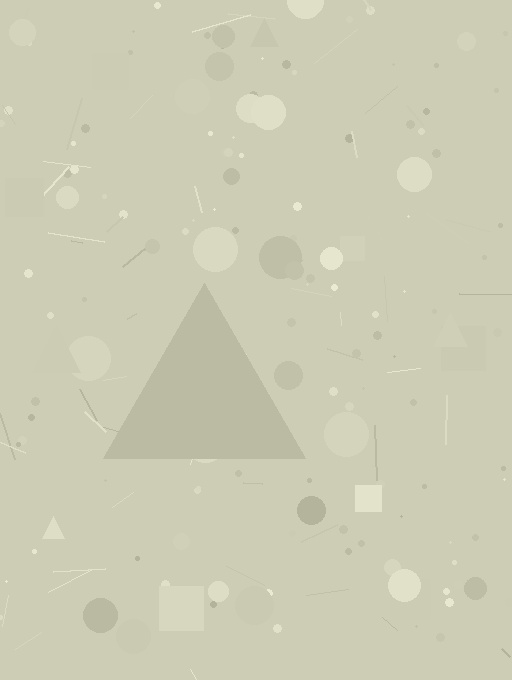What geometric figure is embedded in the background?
A triangle is embedded in the background.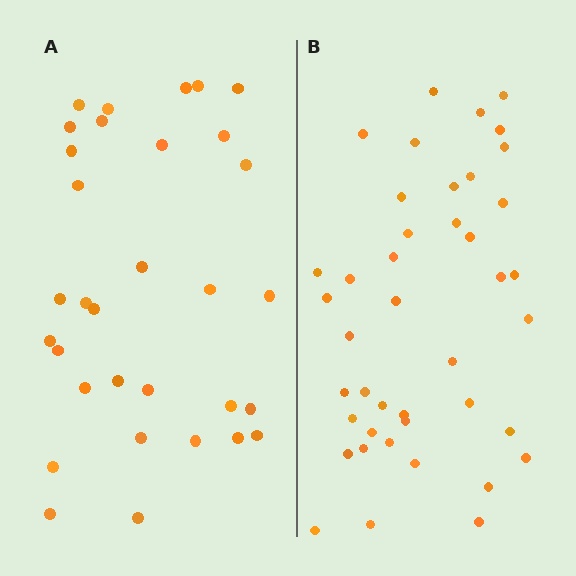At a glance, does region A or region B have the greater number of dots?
Region B (the right region) has more dots.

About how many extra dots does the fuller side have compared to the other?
Region B has roughly 10 or so more dots than region A.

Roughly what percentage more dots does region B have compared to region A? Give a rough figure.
About 30% more.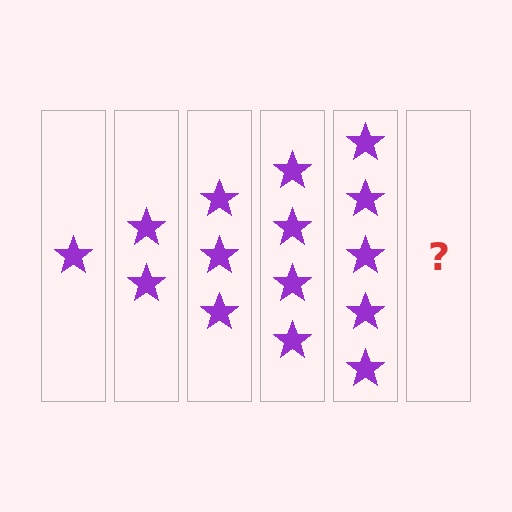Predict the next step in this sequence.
The next step is 6 stars.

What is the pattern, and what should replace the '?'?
The pattern is that each step adds one more star. The '?' should be 6 stars.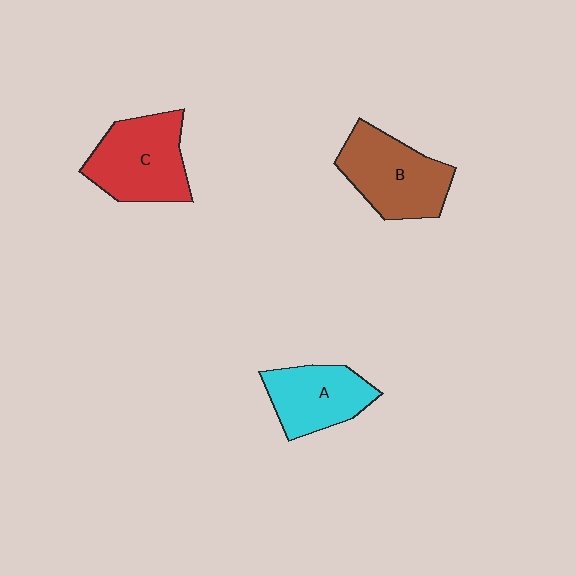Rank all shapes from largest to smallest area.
From largest to smallest: C (red), B (brown), A (cyan).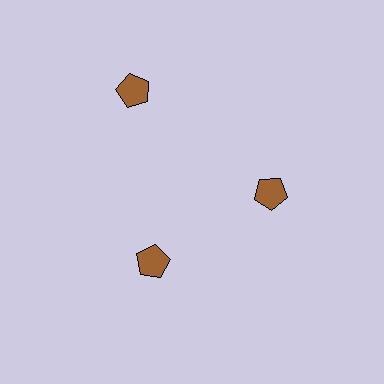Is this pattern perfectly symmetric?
No. The 3 brown pentagons are arranged in a ring, but one element near the 11 o'clock position is pushed outward from the center, breaking the 3-fold rotational symmetry.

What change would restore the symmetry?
The symmetry would be restored by moving it inward, back onto the ring so that all 3 pentagons sit at equal angles and equal distance from the center.